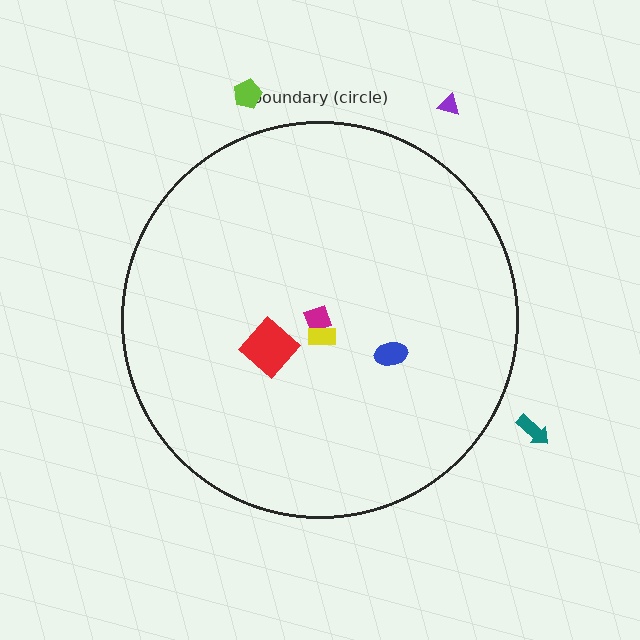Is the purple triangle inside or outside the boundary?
Outside.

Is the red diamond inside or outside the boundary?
Inside.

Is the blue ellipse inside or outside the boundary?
Inside.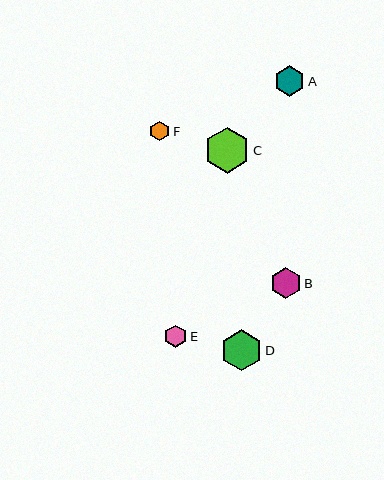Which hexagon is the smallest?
Hexagon F is the smallest with a size of approximately 20 pixels.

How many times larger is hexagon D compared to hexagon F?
Hexagon D is approximately 2.0 times the size of hexagon F.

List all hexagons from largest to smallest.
From largest to smallest: C, D, B, A, E, F.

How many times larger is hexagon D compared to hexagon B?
Hexagon D is approximately 1.3 times the size of hexagon B.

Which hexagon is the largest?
Hexagon C is the largest with a size of approximately 46 pixels.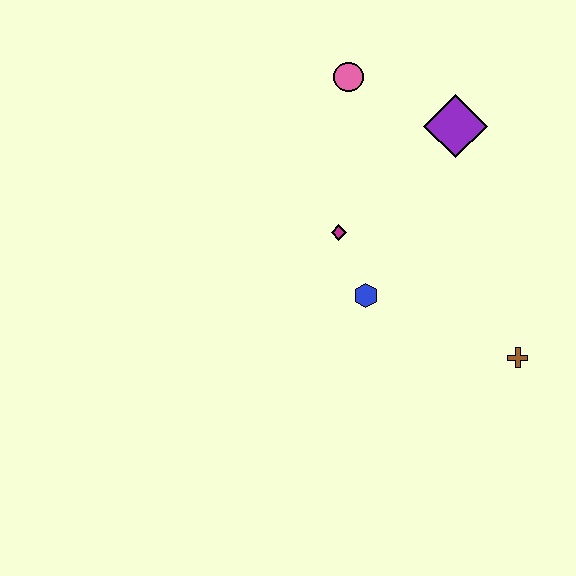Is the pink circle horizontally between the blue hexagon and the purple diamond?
No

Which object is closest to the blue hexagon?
The magenta diamond is closest to the blue hexagon.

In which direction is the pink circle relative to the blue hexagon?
The pink circle is above the blue hexagon.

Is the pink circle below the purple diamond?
No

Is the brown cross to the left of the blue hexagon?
No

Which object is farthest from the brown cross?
The pink circle is farthest from the brown cross.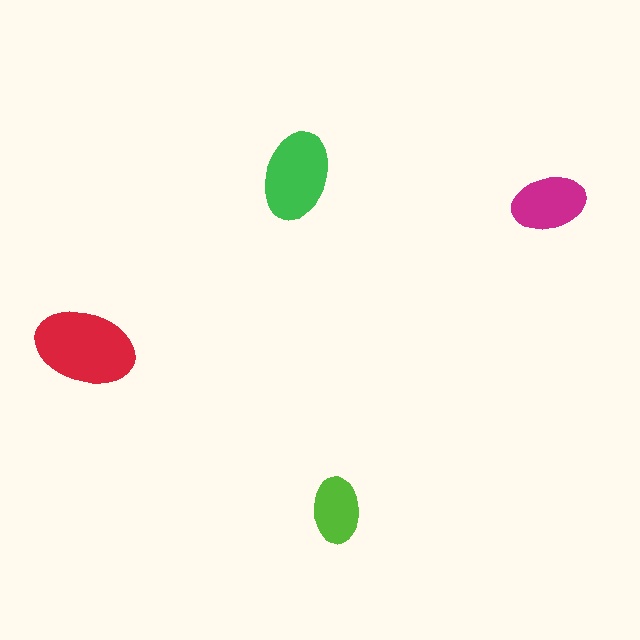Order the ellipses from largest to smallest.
the red one, the green one, the magenta one, the lime one.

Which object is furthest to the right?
The magenta ellipse is rightmost.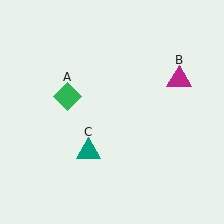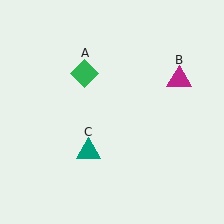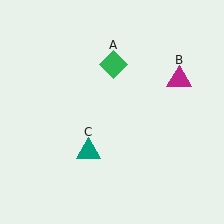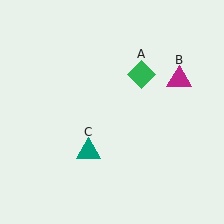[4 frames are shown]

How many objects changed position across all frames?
1 object changed position: green diamond (object A).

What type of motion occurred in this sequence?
The green diamond (object A) rotated clockwise around the center of the scene.